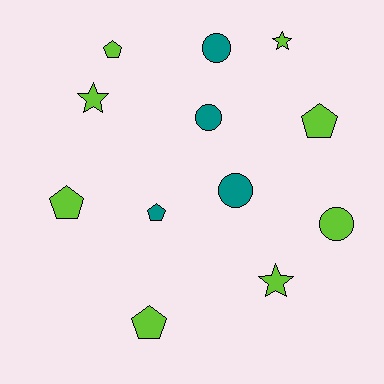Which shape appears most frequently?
Pentagon, with 5 objects.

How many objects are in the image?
There are 12 objects.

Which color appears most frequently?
Lime, with 8 objects.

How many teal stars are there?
There are no teal stars.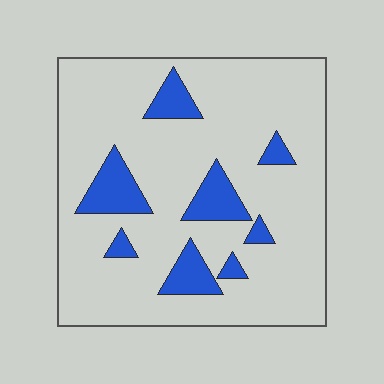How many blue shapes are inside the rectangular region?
8.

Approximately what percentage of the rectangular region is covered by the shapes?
Approximately 15%.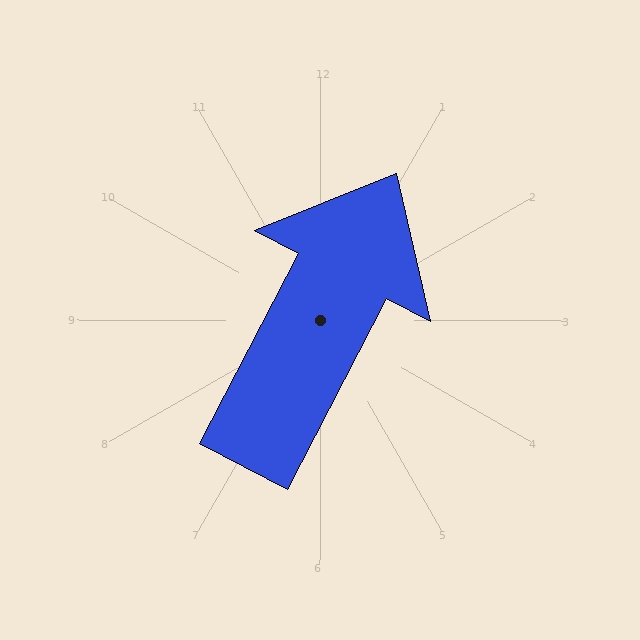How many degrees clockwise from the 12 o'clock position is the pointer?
Approximately 28 degrees.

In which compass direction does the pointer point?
Northeast.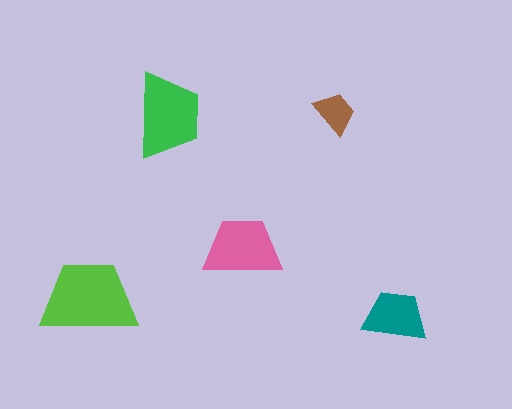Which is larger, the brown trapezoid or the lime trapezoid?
The lime one.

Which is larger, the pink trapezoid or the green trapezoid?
The green one.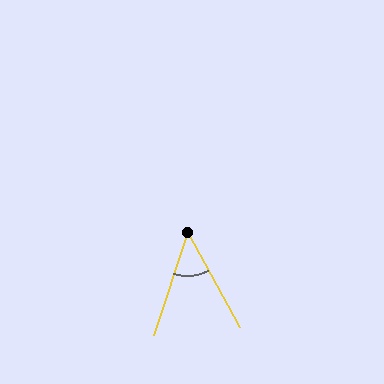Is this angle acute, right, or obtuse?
It is acute.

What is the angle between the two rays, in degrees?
Approximately 47 degrees.